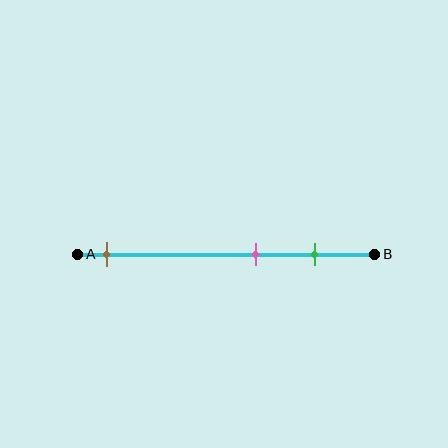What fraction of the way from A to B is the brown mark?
The brown mark is approximately 10% (0.1) of the way from A to B.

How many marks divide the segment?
There are 3 marks dividing the segment.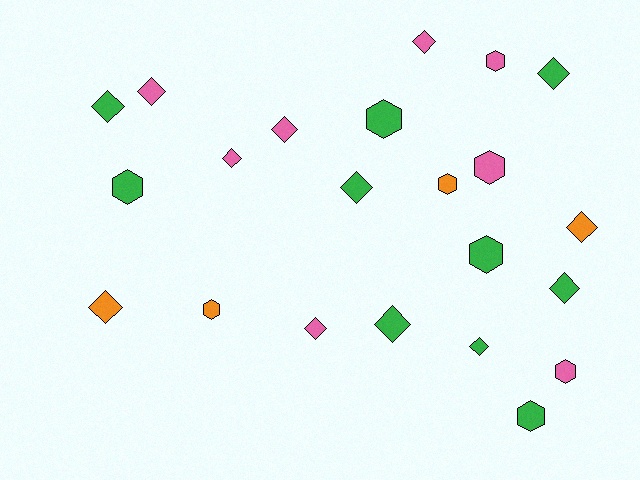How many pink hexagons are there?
There are 3 pink hexagons.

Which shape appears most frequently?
Diamond, with 13 objects.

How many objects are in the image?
There are 22 objects.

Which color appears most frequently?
Green, with 10 objects.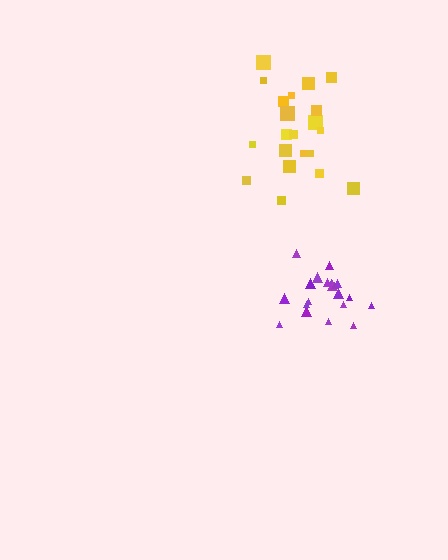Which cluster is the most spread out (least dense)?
Yellow.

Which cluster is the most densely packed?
Purple.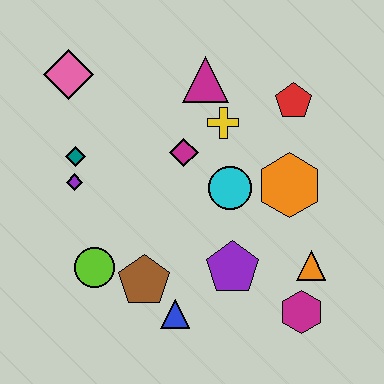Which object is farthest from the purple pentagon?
The pink diamond is farthest from the purple pentagon.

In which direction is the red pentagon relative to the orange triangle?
The red pentagon is above the orange triangle.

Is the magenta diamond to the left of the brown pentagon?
No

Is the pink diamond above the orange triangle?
Yes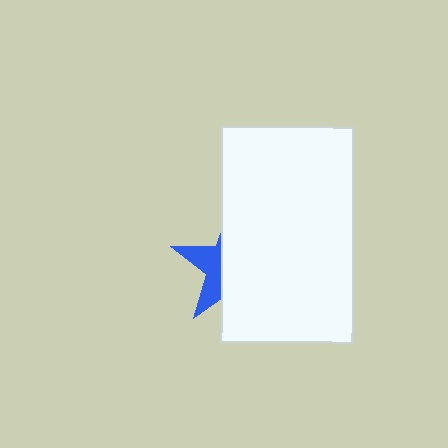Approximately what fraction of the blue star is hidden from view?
Roughly 65% of the blue star is hidden behind the white rectangle.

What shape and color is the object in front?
The object in front is a white rectangle.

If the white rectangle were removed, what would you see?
You would see the complete blue star.